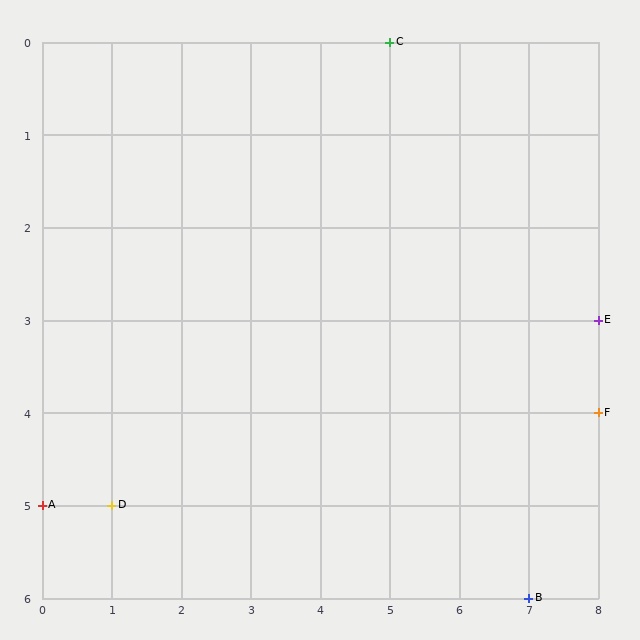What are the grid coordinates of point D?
Point D is at grid coordinates (1, 5).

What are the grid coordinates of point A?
Point A is at grid coordinates (0, 5).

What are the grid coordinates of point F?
Point F is at grid coordinates (8, 4).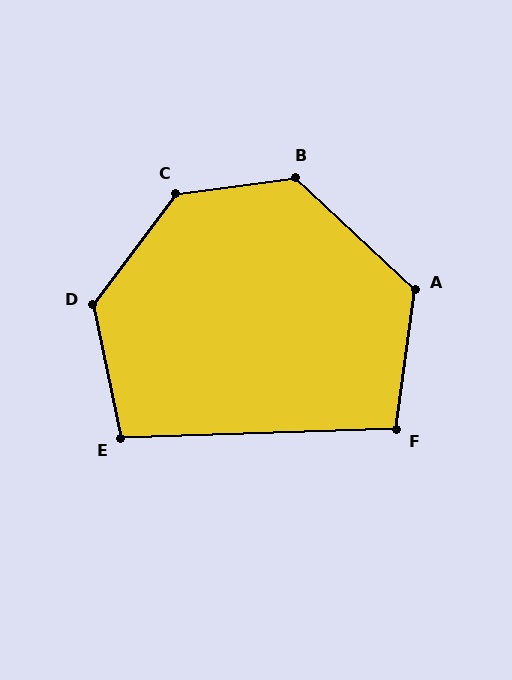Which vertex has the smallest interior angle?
F, at approximately 99 degrees.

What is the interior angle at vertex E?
Approximately 100 degrees (obtuse).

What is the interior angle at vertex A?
Approximately 126 degrees (obtuse).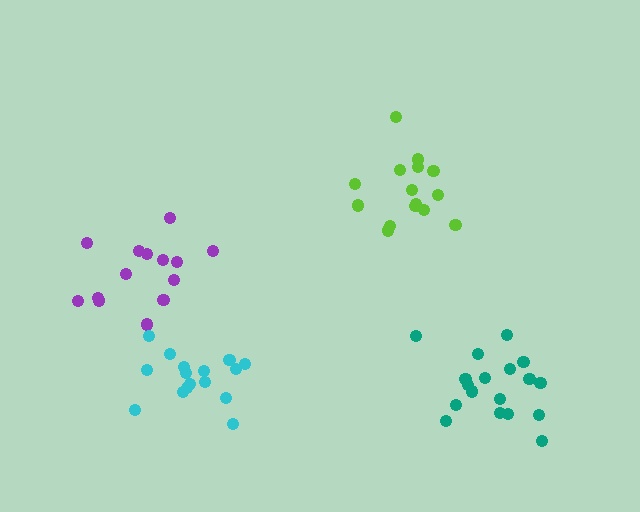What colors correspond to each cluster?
The clusters are colored: purple, teal, lime, cyan.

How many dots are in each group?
Group 1: 14 dots, Group 2: 18 dots, Group 3: 15 dots, Group 4: 16 dots (63 total).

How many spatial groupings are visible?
There are 4 spatial groupings.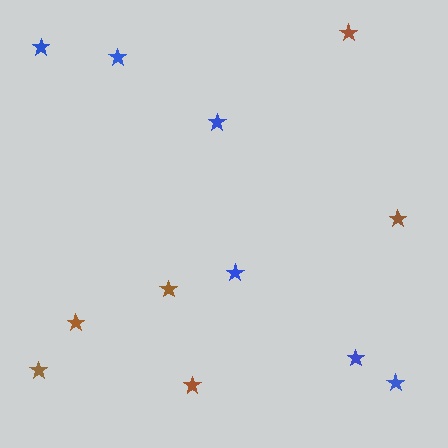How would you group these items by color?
There are 2 groups: one group of blue stars (6) and one group of brown stars (6).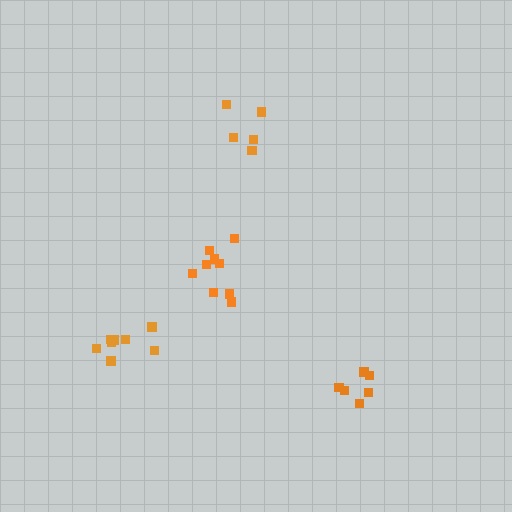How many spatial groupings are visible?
There are 4 spatial groupings.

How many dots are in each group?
Group 1: 5 dots, Group 2: 9 dots, Group 3: 6 dots, Group 4: 8 dots (28 total).